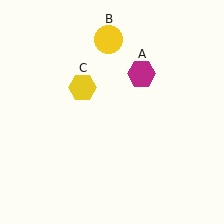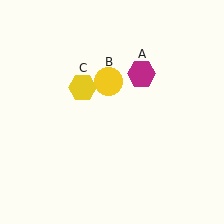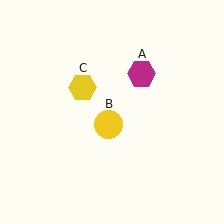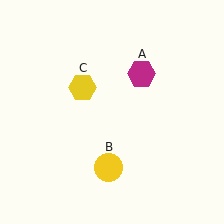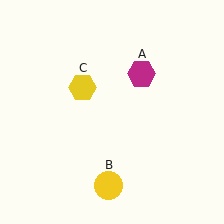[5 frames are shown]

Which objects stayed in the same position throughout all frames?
Magenta hexagon (object A) and yellow hexagon (object C) remained stationary.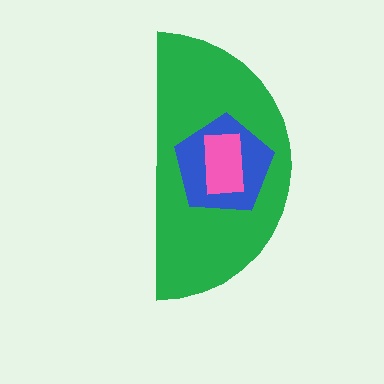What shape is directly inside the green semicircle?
The blue pentagon.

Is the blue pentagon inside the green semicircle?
Yes.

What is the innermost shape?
The pink rectangle.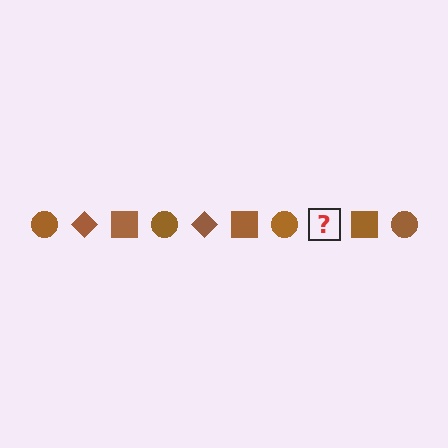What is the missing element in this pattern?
The missing element is a brown diamond.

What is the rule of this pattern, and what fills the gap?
The rule is that the pattern cycles through circle, diamond, square shapes in brown. The gap should be filled with a brown diamond.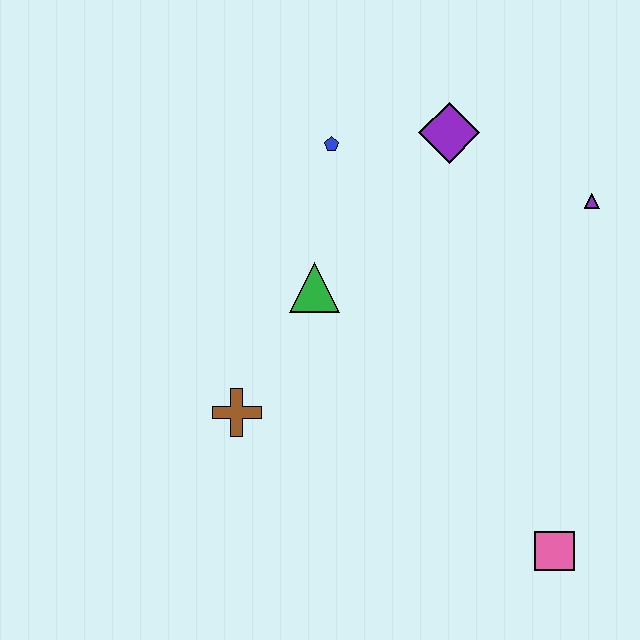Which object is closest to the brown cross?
The green triangle is closest to the brown cross.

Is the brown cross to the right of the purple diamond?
No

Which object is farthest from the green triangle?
The pink square is farthest from the green triangle.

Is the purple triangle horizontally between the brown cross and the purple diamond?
No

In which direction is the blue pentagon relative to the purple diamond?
The blue pentagon is to the left of the purple diamond.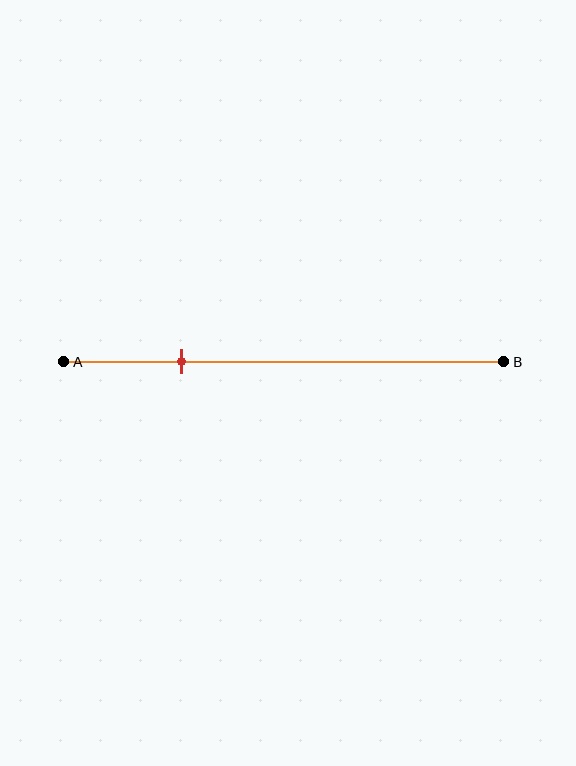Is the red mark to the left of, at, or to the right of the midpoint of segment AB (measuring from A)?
The red mark is to the left of the midpoint of segment AB.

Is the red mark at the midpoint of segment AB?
No, the mark is at about 25% from A, not at the 50% midpoint.